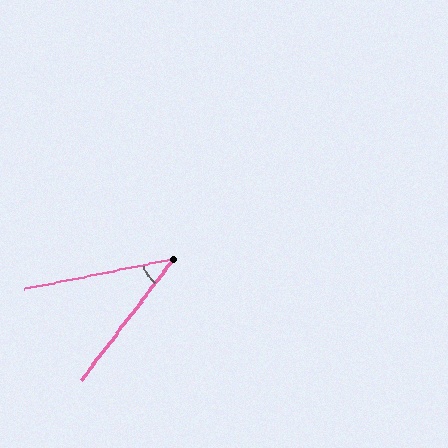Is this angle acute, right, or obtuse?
It is acute.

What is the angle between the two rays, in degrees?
Approximately 41 degrees.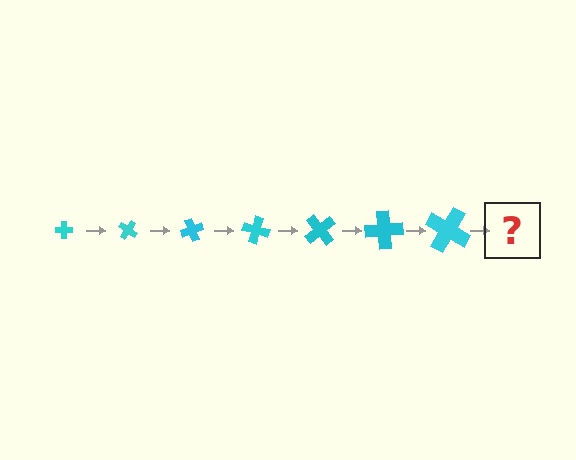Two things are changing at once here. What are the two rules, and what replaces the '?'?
The two rules are that the cross grows larger each step and it rotates 35 degrees each step. The '?' should be a cross, larger than the previous one and rotated 245 degrees from the start.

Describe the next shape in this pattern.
It should be a cross, larger than the previous one and rotated 245 degrees from the start.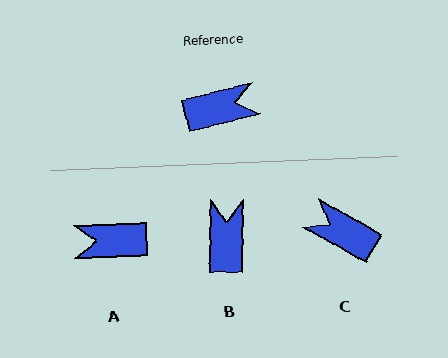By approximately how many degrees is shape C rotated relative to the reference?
Approximately 137 degrees counter-clockwise.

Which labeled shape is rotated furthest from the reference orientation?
A, about 168 degrees away.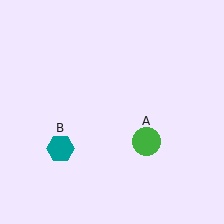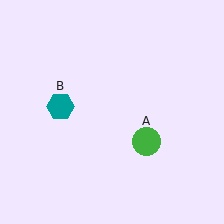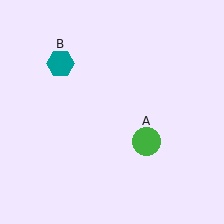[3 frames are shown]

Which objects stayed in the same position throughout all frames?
Green circle (object A) remained stationary.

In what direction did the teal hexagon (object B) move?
The teal hexagon (object B) moved up.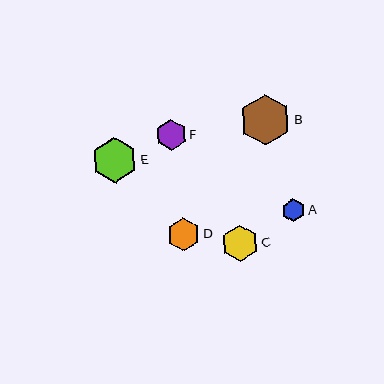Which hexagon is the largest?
Hexagon B is the largest with a size of approximately 51 pixels.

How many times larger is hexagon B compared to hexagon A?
Hexagon B is approximately 2.2 times the size of hexagon A.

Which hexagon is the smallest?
Hexagon A is the smallest with a size of approximately 23 pixels.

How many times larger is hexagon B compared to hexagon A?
Hexagon B is approximately 2.2 times the size of hexagon A.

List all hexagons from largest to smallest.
From largest to smallest: B, E, C, D, F, A.